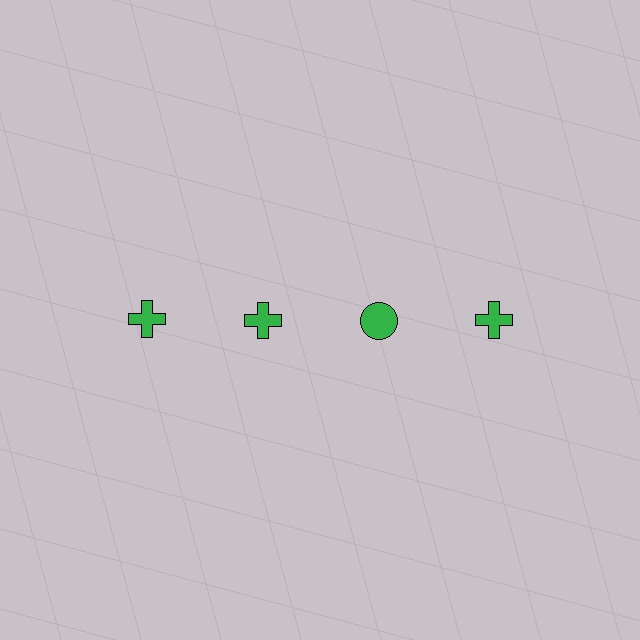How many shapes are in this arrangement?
There are 4 shapes arranged in a grid pattern.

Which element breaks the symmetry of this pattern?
The green circle in the top row, center column breaks the symmetry. All other shapes are green crosses.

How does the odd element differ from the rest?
It has a different shape: circle instead of cross.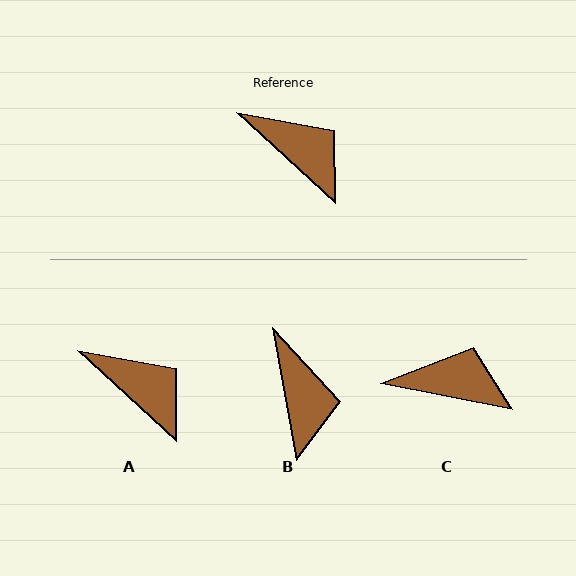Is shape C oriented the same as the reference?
No, it is off by about 32 degrees.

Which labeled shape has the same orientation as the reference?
A.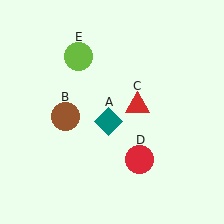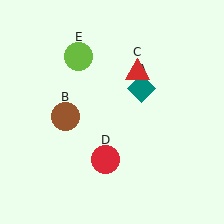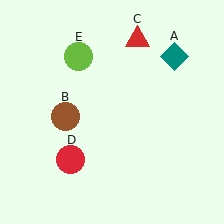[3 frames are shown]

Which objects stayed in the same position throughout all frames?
Brown circle (object B) and lime circle (object E) remained stationary.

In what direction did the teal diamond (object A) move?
The teal diamond (object A) moved up and to the right.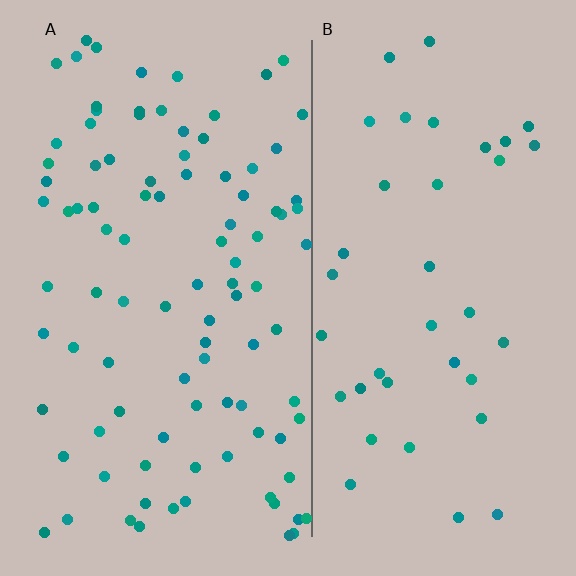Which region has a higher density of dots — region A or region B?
A (the left).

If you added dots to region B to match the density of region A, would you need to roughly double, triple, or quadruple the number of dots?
Approximately double.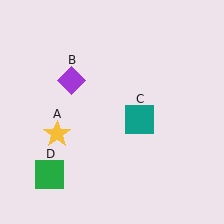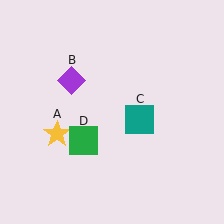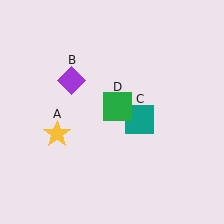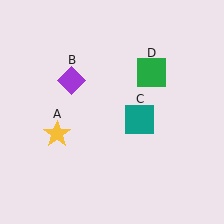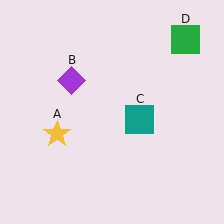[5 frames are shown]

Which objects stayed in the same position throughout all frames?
Yellow star (object A) and purple diamond (object B) and teal square (object C) remained stationary.